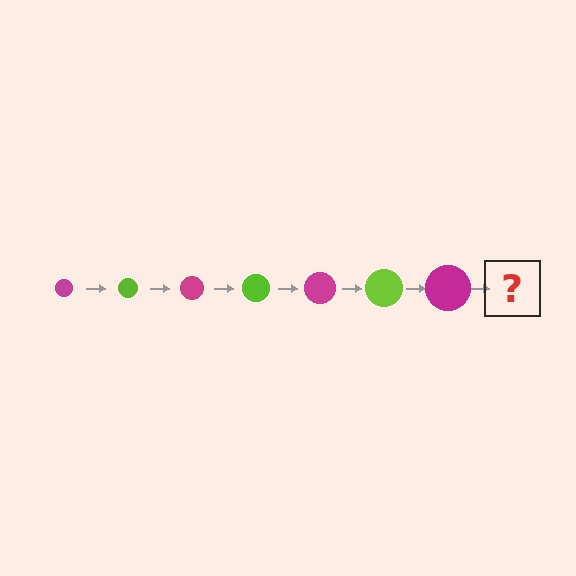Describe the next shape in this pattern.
It should be a lime circle, larger than the previous one.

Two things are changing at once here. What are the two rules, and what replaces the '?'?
The two rules are that the circle grows larger each step and the color cycles through magenta and lime. The '?' should be a lime circle, larger than the previous one.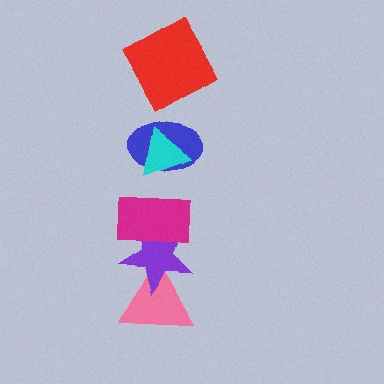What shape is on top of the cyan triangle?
The red diamond is on top of the cyan triangle.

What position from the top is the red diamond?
The red diamond is 1st from the top.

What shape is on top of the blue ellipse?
The cyan triangle is on top of the blue ellipse.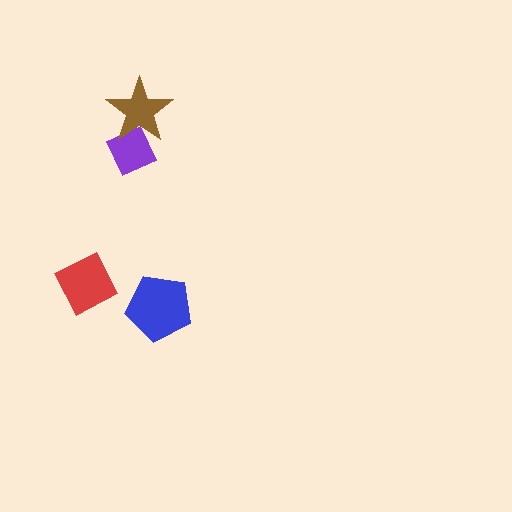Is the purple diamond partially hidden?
Yes, it is partially covered by another shape.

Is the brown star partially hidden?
No, no other shape covers it.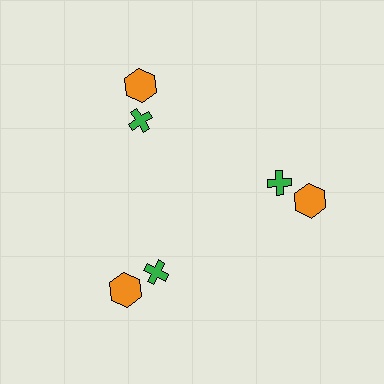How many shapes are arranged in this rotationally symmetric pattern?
There are 6 shapes, arranged in 3 groups of 2.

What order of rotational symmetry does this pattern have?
This pattern has 3-fold rotational symmetry.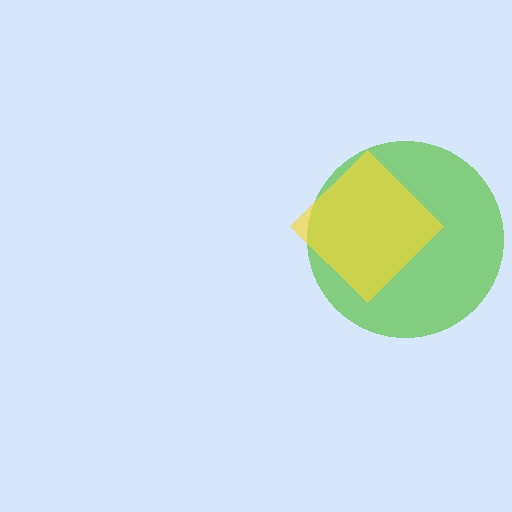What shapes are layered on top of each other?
The layered shapes are: a lime circle, a yellow diamond.